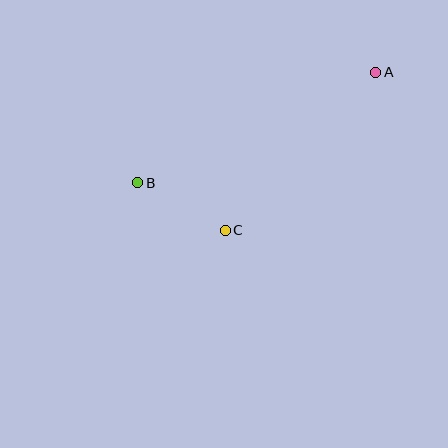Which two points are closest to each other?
Points B and C are closest to each other.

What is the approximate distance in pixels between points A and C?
The distance between A and C is approximately 218 pixels.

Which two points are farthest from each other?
Points A and B are farthest from each other.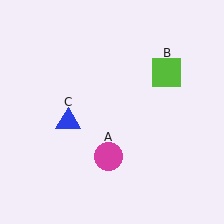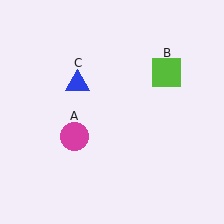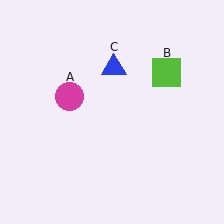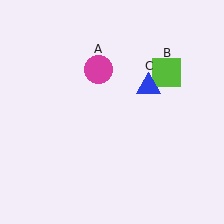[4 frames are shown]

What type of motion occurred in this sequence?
The magenta circle (object A), blue triangle (object C) rotated clockwise around the center of the scene.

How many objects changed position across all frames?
2 objects changed position: magenta circle (object A), blue triangle (object C).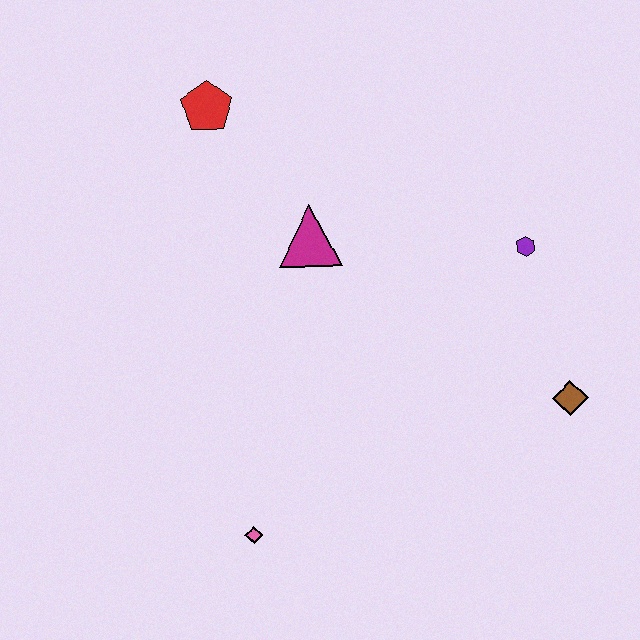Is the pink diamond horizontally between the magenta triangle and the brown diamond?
No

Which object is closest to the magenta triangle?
The red pentagon is closest to the magenta triangle.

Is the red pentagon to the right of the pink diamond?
No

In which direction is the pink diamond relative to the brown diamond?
The pink diamond is to the left of the brown diamond.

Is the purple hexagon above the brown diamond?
Yes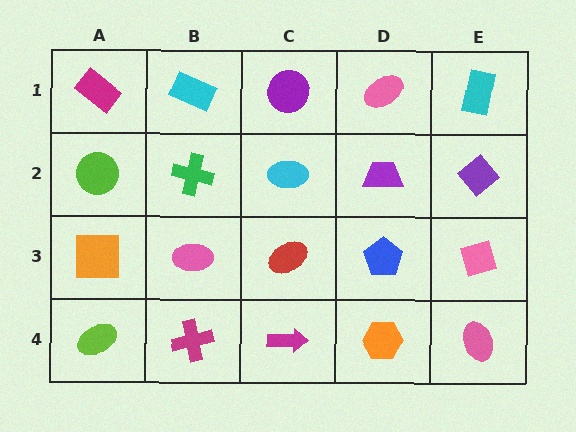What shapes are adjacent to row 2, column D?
A pink ellipse (row 1, column D), a blue pentagon (row 3, column D), a cyan ellipse (row 2, column C), a purple diamond (row 2, column E).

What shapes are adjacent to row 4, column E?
A pink diamond (row 3, column E), an orange hexagon (row 4, column D).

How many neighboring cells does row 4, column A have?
2.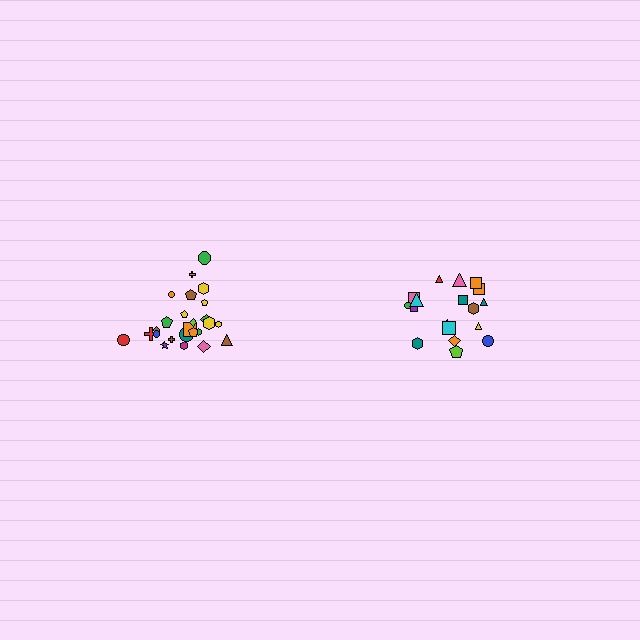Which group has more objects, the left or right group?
The left group.